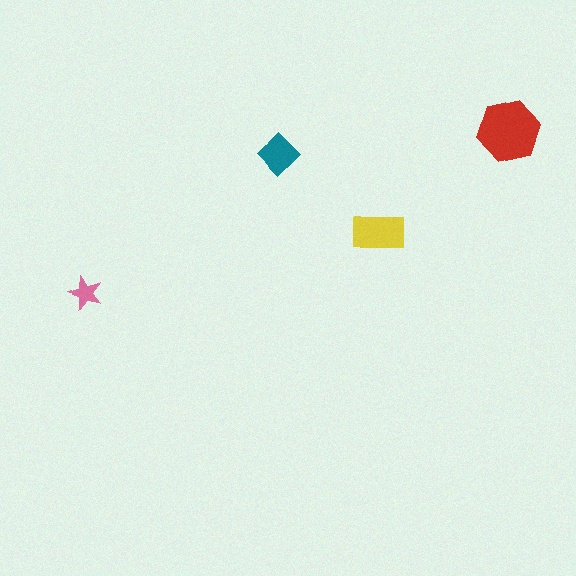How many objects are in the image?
There are 4 objects in the image.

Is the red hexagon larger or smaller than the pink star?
Larger.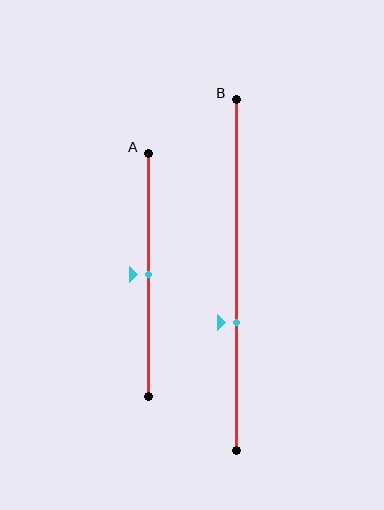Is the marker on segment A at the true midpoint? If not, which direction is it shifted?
Yes, the marker on segment A is at the true midpoint.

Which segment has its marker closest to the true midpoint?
Segment A has its marker closest to the true midpoint.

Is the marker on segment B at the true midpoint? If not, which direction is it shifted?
No, the marker on segment B is shifted downward by about 14% of the segment length.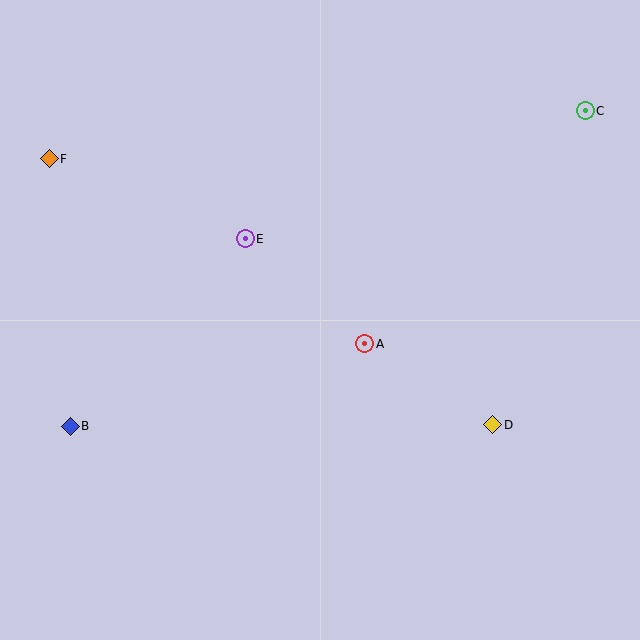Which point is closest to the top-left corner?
Point F is closest to the top-left corner.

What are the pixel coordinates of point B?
Point B is at (70, 426).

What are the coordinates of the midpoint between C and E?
The midpoint between C and E is at (415, 175).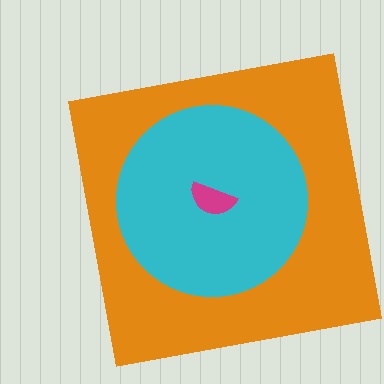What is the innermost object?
The magenta semicircle.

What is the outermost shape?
The orange square.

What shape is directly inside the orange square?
The cyan circle.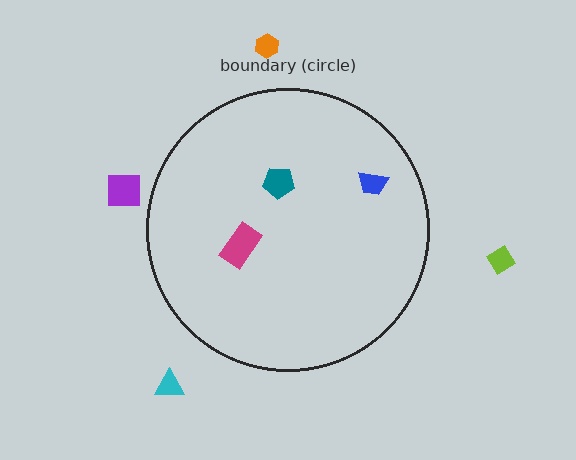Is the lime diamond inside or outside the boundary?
Outside.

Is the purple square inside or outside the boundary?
Outside.